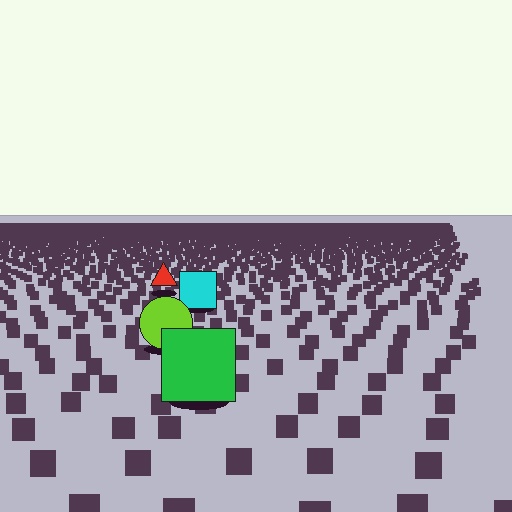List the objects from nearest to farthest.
From nearest to farthest: the green square, the lime circle, the cyan square, the red triangle.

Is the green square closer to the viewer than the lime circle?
Yes. The green square is closer — you can tell from the texture gradient: the ground texture is coarser near it.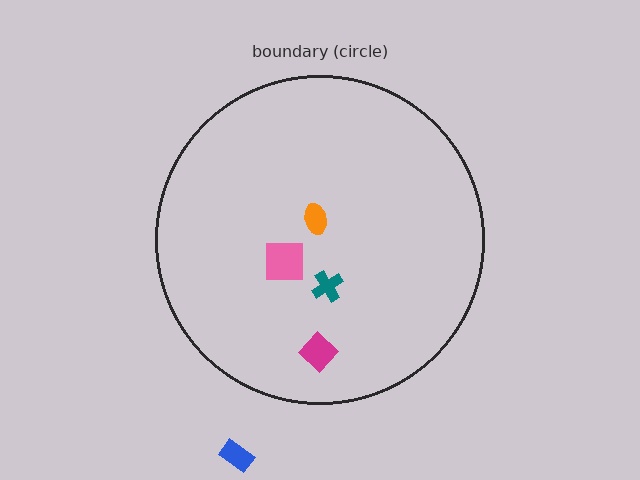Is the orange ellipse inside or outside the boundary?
Inside.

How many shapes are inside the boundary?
4 inside, 1 outside.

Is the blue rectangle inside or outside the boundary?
Outside.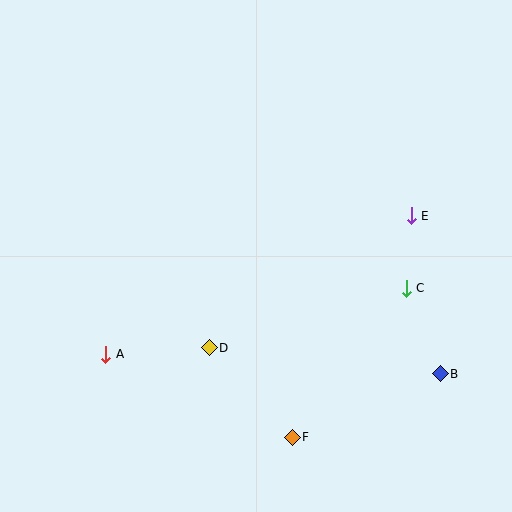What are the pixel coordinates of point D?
Point D is at (209, 348).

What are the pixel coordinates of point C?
Point C is at (406, 288).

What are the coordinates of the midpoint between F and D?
The midpoint between F and D is at (251, 392).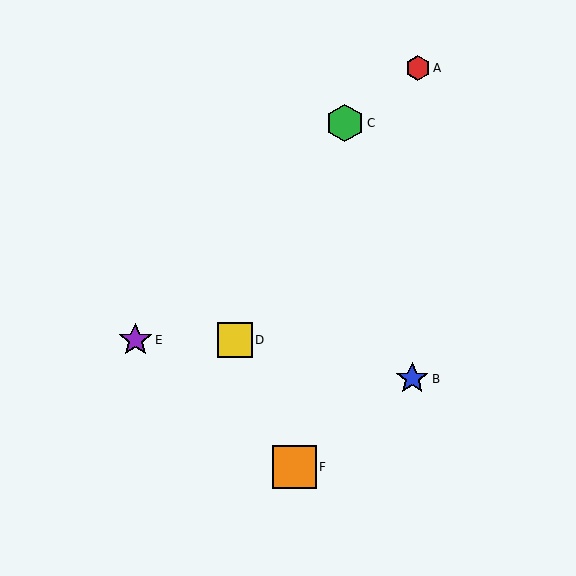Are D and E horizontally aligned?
Yes, both are at y≈340.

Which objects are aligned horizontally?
Objects D, E are aligned horizontally.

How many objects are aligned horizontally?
2 objects (D, E) are aligned horizontally.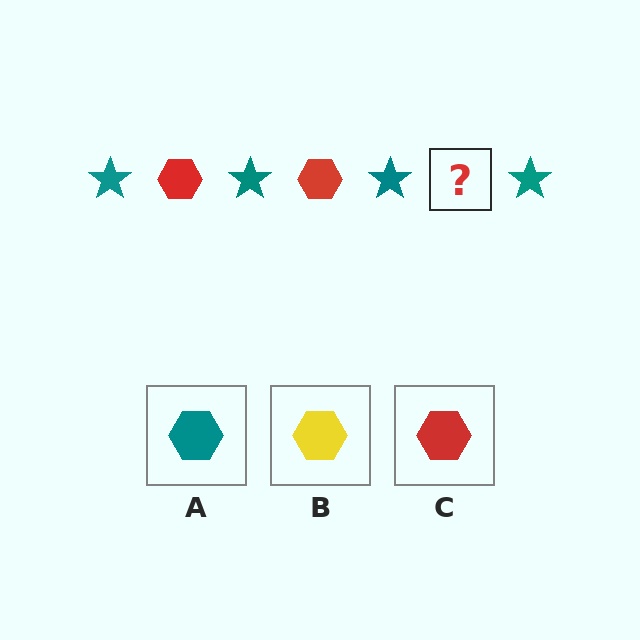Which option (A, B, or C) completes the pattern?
C.